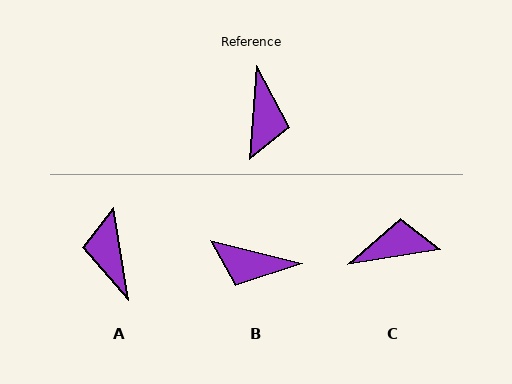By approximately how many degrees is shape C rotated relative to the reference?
Approximately 103 degrees counter-clockwise.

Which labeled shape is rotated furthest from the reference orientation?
A, about 166 degrees away.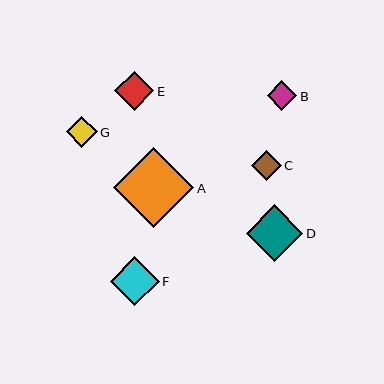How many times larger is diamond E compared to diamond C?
Diamond E is approximately 1.3 times the size of diamond C.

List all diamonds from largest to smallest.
From largest to smallest: A, D, F, E, G, C, B.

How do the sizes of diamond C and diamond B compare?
Diamond C and diamond B are approximately the same size.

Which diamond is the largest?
Diamond A is the largest with a size of approximately 80 pixels.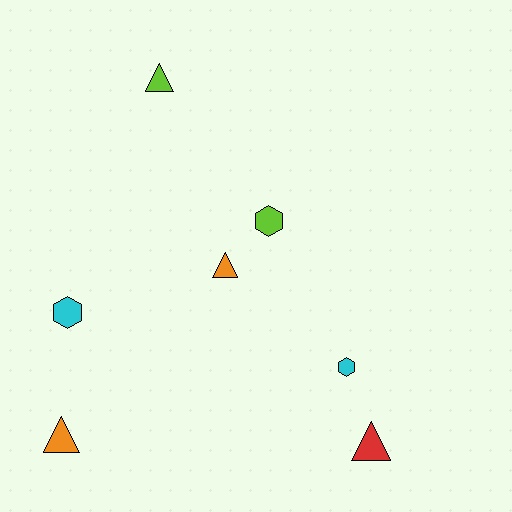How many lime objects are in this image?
There are 2 lime objects.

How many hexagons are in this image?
There are 3 hexagons.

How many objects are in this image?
There are 7 objects.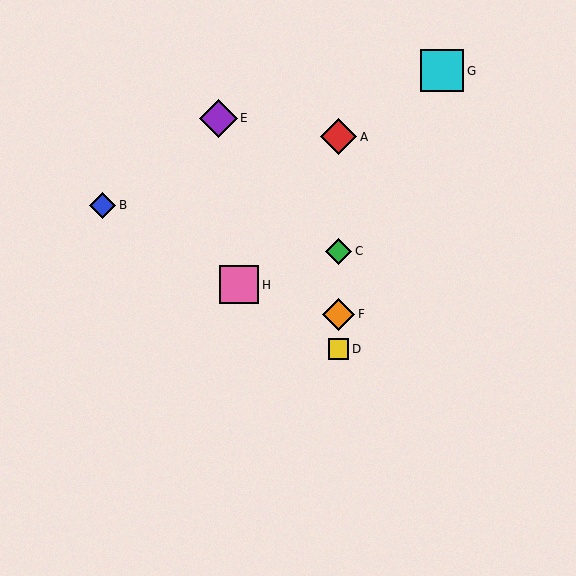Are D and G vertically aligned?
No, D is at x≈339 and G is at x≈442.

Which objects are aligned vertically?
Objects A, C, D, F are aligned vertically.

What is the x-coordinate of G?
Object G is at x≈442.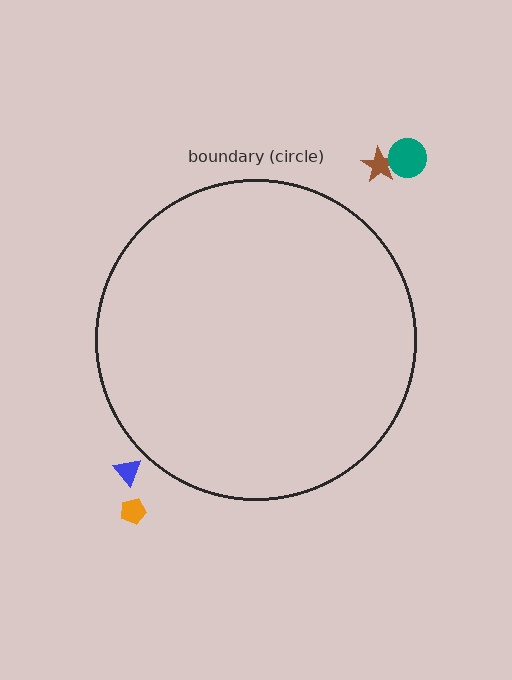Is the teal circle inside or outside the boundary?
Outside.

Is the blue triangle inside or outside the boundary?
Outside.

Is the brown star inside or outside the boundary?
Outside.